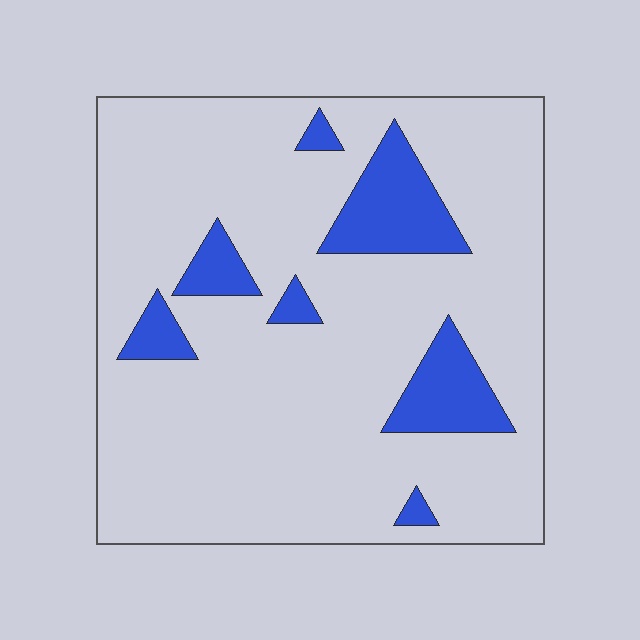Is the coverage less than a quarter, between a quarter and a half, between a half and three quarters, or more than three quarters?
Less than a quarter.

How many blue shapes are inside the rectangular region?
7.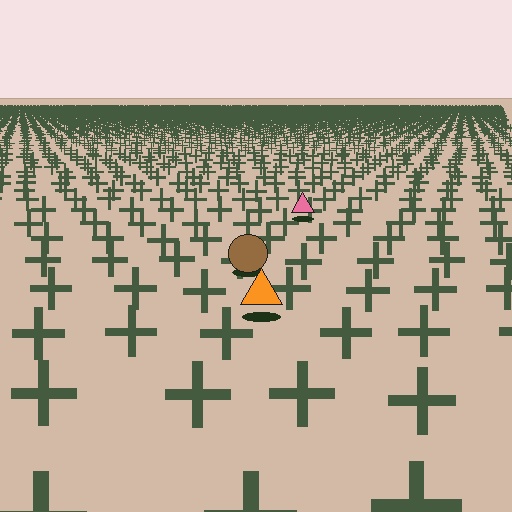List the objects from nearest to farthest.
From nearest to farthest: the orange triangle, the brown circle, the pink triangle.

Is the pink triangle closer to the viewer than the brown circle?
No. The brown circle is closer — you can tell from the texture gradient: the ground texture is coarser near it.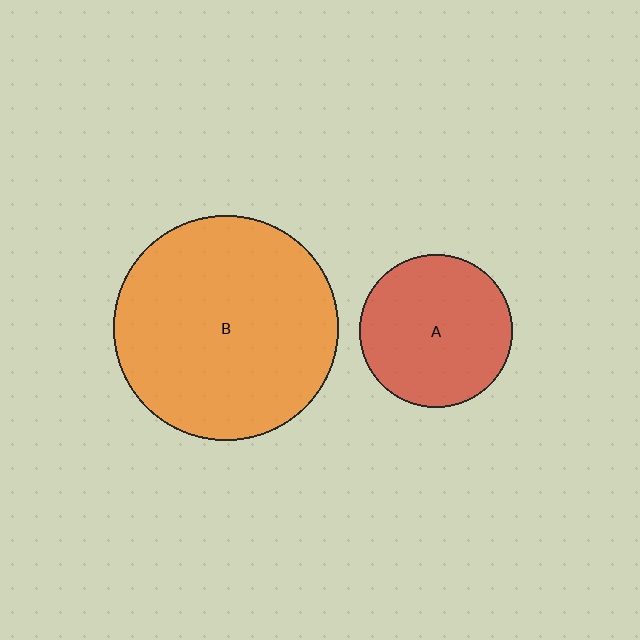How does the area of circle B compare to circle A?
Approximately 2.2 times.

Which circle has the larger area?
Circle B (orange).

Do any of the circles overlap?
No, none of the circles overlap.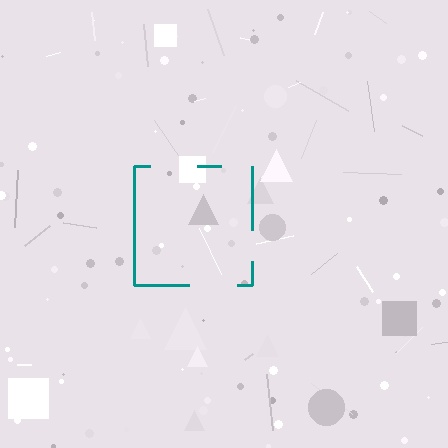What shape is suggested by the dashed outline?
The dashed outline suggests a square.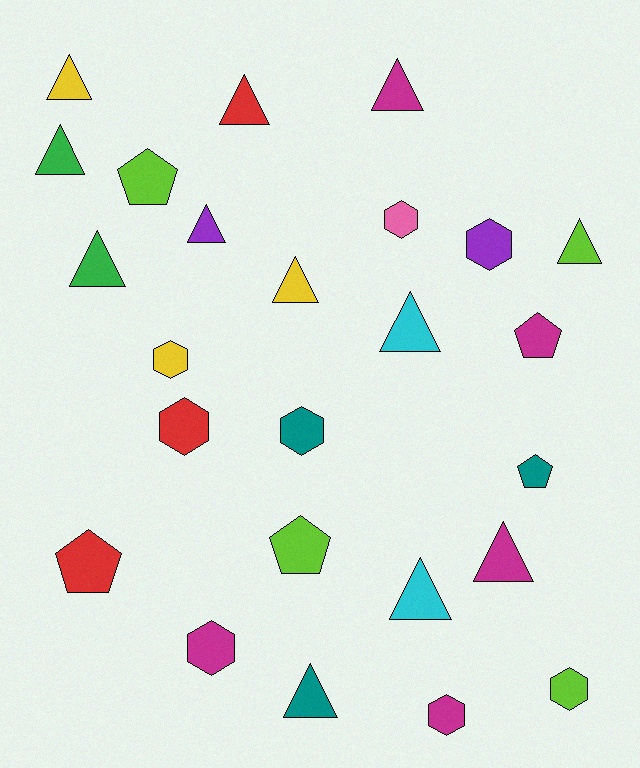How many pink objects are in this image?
There is 1 pink object.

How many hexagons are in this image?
There are 8 hexagons.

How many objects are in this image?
There are 25 objects.